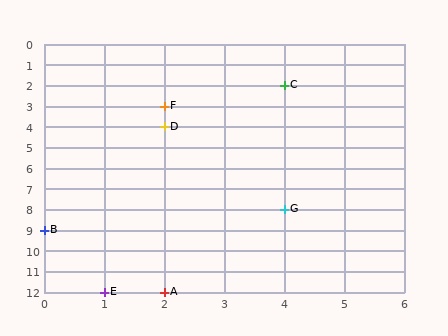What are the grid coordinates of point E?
Point E is at grid coordinates (1, 12).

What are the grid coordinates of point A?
Point A is at grid coordinates (2, 12).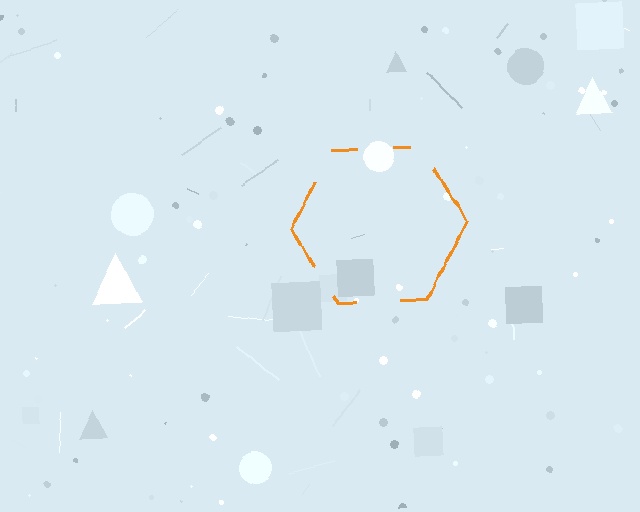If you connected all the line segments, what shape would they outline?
They would outline a hexagon.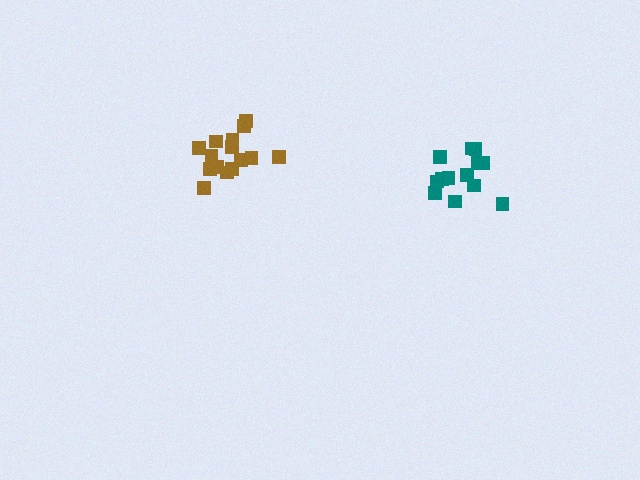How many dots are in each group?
Group 1: 13 dots, Group 2: 15 dots (28 total).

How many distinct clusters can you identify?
There are 2 distinct clusters.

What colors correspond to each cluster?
The clusters are colored: teal, brown.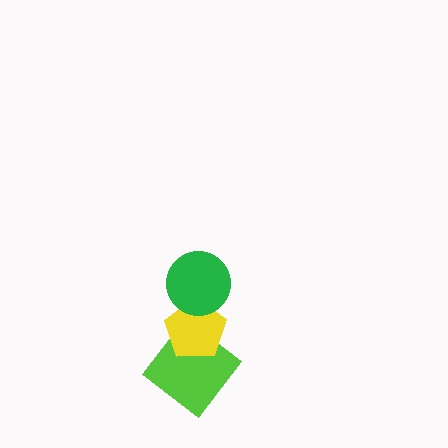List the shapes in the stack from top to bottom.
From top to bottom: the green circle, the yellow pentagon, the lime diamond.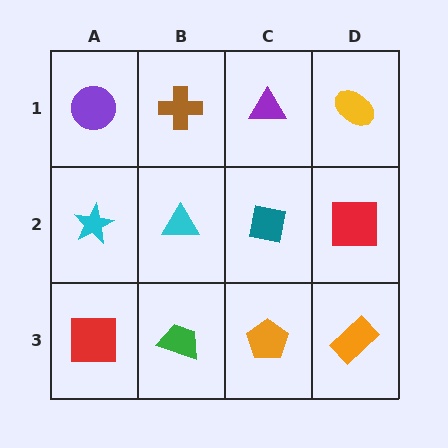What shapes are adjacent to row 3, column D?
A red square (row 2, column D), an orange pentagon (row 3, column C).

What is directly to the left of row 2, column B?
A cyan star.